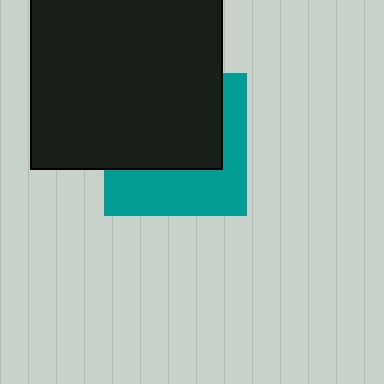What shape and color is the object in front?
The object in front is a black square.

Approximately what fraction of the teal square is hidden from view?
Roughly 56% of the teal square is hidden behind the black square.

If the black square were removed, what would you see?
You would see the complete teal square.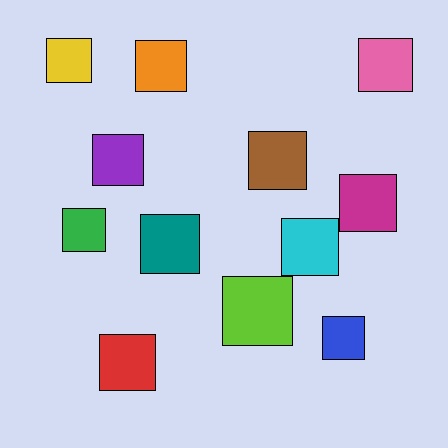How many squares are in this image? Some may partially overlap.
There are 12 squares.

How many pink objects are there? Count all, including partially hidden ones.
There is 1 pink object.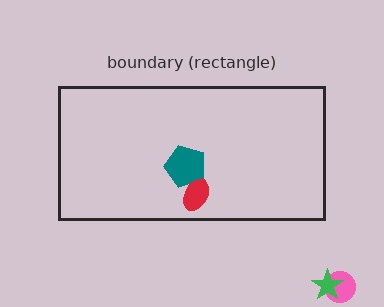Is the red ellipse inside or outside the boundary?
Inside.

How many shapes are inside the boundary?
2 inside, 2 outside.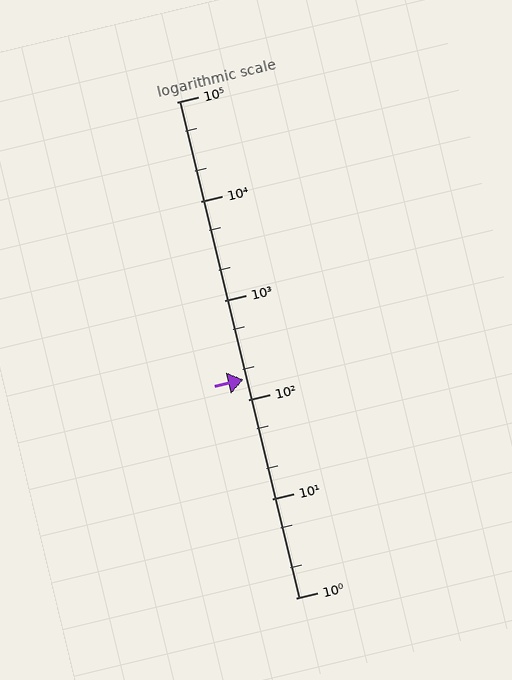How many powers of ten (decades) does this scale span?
The scale spans 5 decades, from 1 to 100000.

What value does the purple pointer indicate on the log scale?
The pointer indicates approximately 160.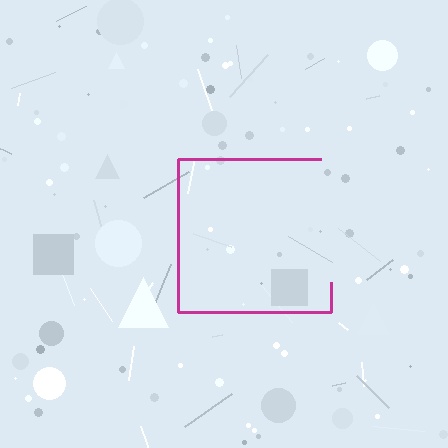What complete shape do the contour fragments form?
The contour fragments form a square.